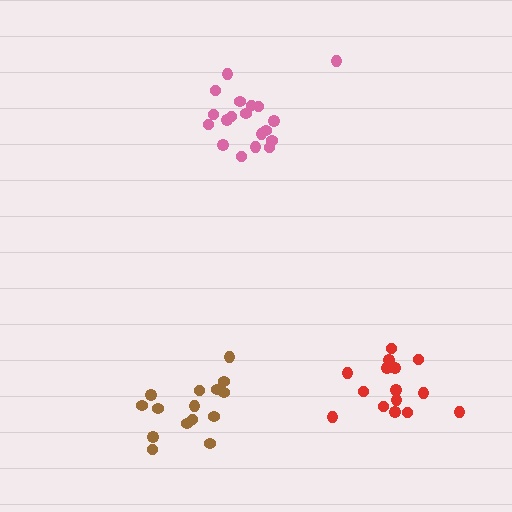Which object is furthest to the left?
The brown cluster is leftmost.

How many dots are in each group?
Group 1: 19 dots, Group 2: 15 dots, Group 3: 15 dots (49 total).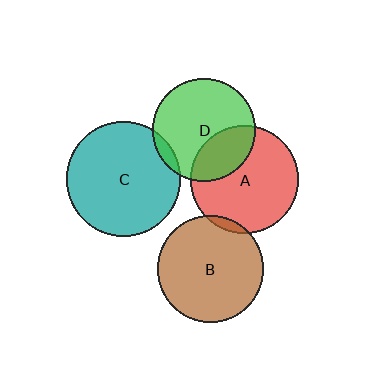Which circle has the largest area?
Circle C (teal).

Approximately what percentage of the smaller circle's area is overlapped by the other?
Approximately 5%.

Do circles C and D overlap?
Yes.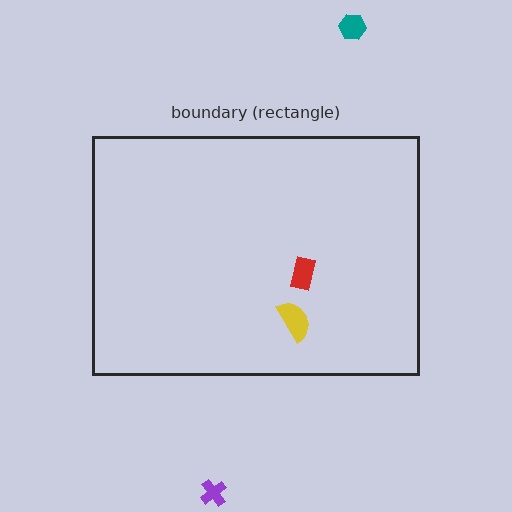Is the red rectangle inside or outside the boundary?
Inside.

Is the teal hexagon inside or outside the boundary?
Outside.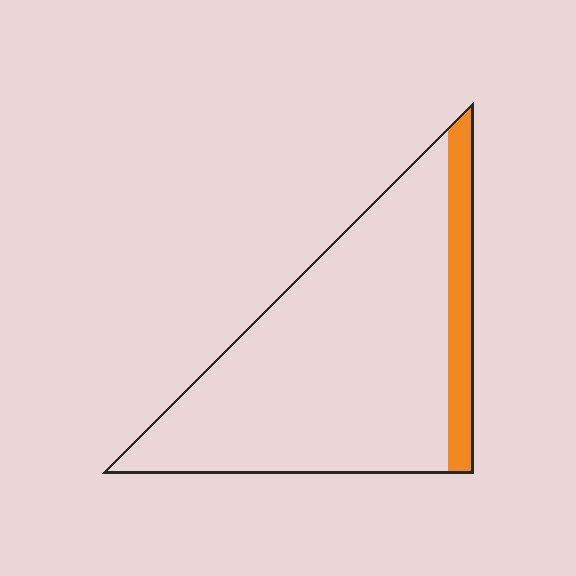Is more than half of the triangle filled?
No.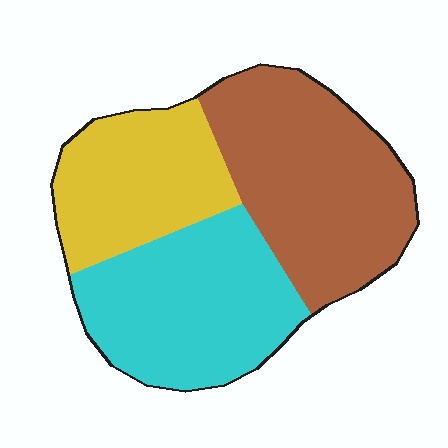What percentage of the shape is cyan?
Cyan takes up about one third (1/3) of the shape.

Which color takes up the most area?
Brown, at roughly 40%.